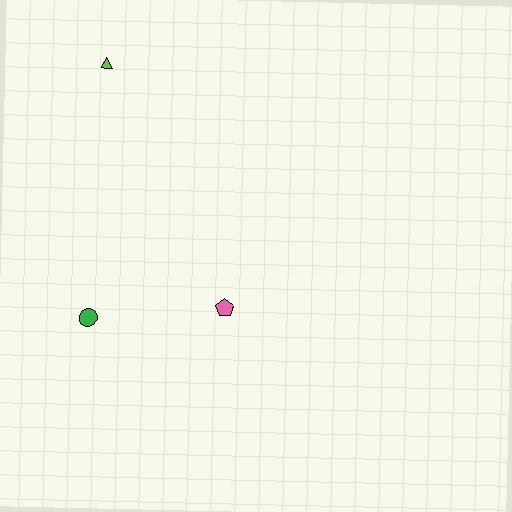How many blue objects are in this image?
There are no blue objects.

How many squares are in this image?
There are no squares.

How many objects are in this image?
There are 3 objects.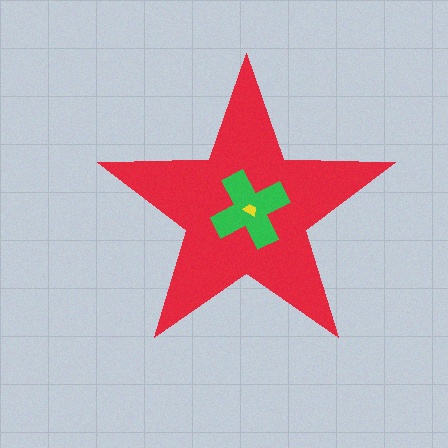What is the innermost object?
The yellow trapezoid.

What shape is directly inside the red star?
The green cross.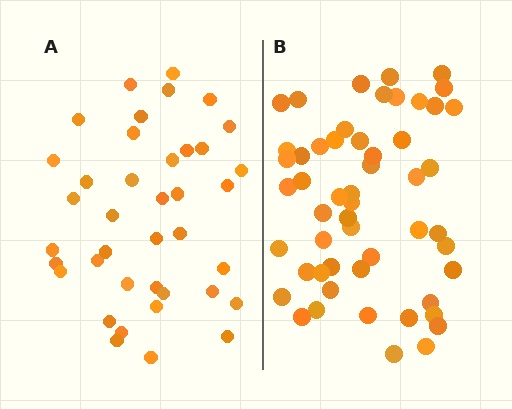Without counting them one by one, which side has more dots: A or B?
Region B (the right region) has more dots.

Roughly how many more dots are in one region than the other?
Region B has approximately 15 more dots than region A.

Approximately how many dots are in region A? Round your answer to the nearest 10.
About 40 dots. (The exact count is 39, which rounds to 40.)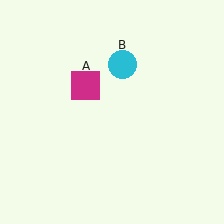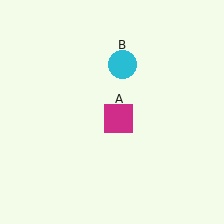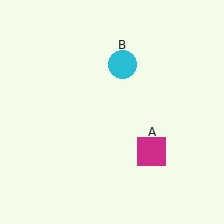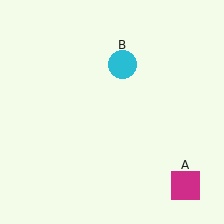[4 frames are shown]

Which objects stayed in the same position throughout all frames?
Cyan circle (object B) remained stationary.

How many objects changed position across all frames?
1 object changed position: magenta square (object A).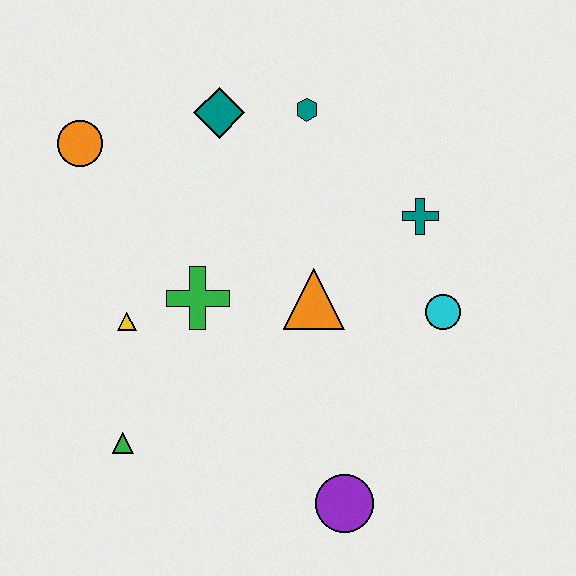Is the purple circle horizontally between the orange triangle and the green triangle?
No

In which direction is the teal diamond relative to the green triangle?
The teal diamond is above the green triangle.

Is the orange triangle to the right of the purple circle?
No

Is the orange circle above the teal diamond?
No